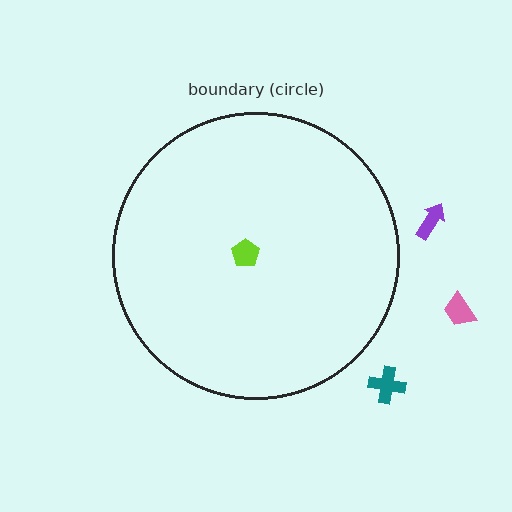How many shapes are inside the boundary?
1 inside, 3 outside.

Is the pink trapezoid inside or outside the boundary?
Outside.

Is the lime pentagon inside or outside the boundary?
Inside.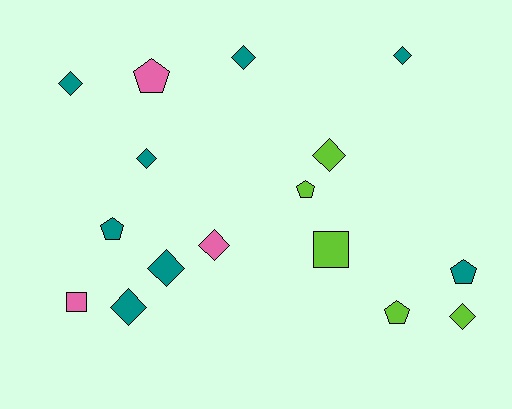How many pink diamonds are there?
There is 1 pink diamond.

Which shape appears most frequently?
Diamond, with 9 objects.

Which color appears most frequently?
Teal, with 8 objects.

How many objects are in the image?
There are 16 objects.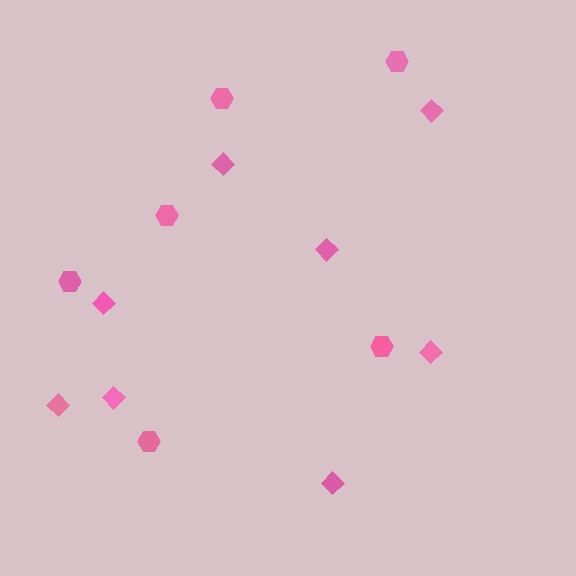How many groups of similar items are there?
There are 2 groups: one group of hexagons (6) and one group of diamonds (8).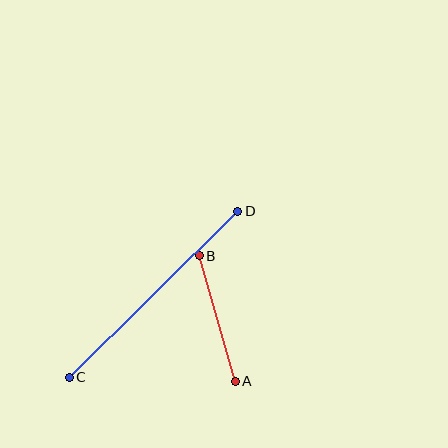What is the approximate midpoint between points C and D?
The midpoint is at approximately (154, 294) pixels.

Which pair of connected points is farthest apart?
Points C and D are farthest apart.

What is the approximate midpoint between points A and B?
The midpoint is at approximately (217, 319) pixels.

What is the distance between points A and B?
The distance is approximately 131 pixels.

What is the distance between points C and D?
The distance is approximately 237 pixels.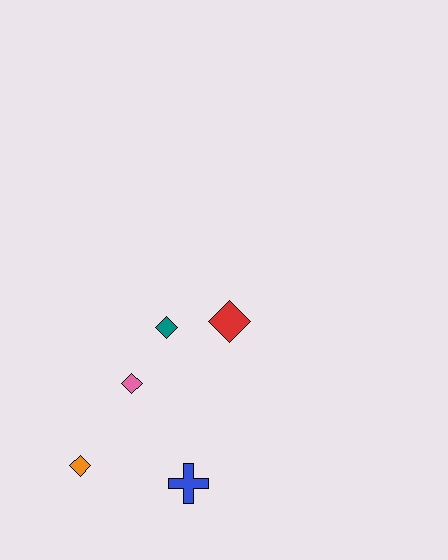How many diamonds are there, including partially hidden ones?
There are 4 diamonds.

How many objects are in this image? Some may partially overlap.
There are 5 objects.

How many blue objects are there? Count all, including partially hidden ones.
There is 1 blue object.